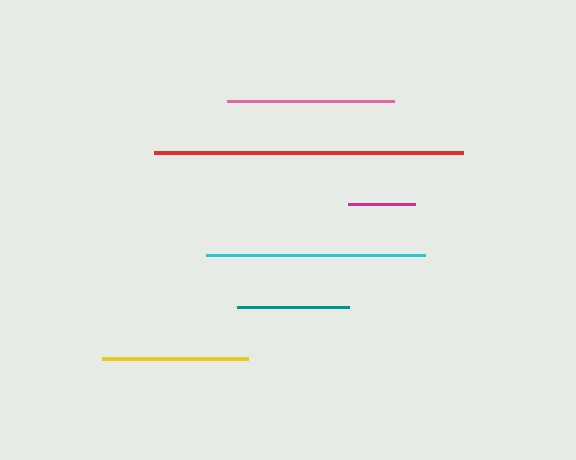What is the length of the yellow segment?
The yellow segment is approximately 145 pixels long.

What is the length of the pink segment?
The pink segment is approximately 167 pixels long.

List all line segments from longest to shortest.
From longest to shortest: red, cyan, pink, yellow, teal, magenta.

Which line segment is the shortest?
The magenta line is the shortest at approximately 66 pixels.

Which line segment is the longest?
The red line is the longest at approximately 309 pixels.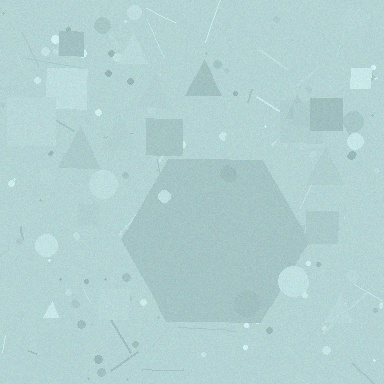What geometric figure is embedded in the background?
A hexagon is embedded in the background.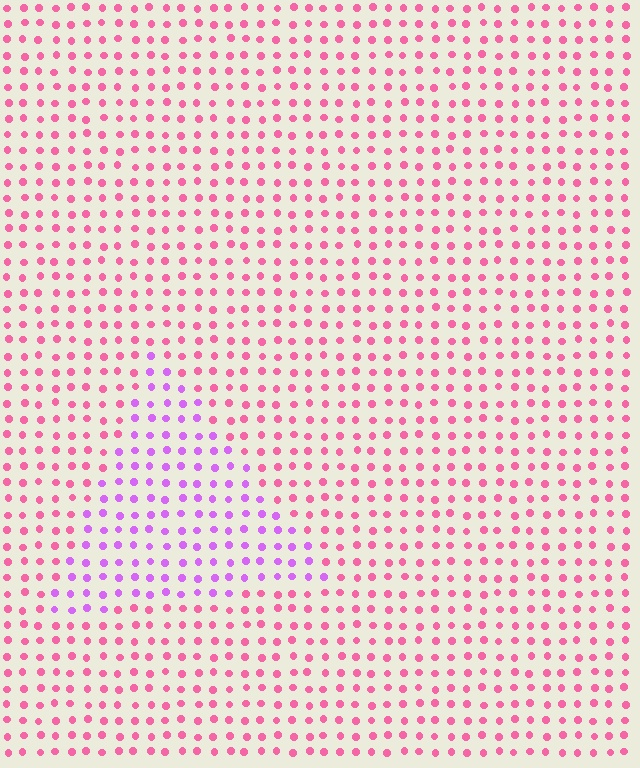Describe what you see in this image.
The image is filled with small pink elements in a uniform arrangement. A triangle-shaped region is visible where the elements are tinted to a slightly different hue, forming a subtle color boundary.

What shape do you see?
I see a triangle.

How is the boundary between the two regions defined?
The boundary is defined purely by a slight shift in hue (about 46 degrees). Spacing, size, and orientation are identical on both sides.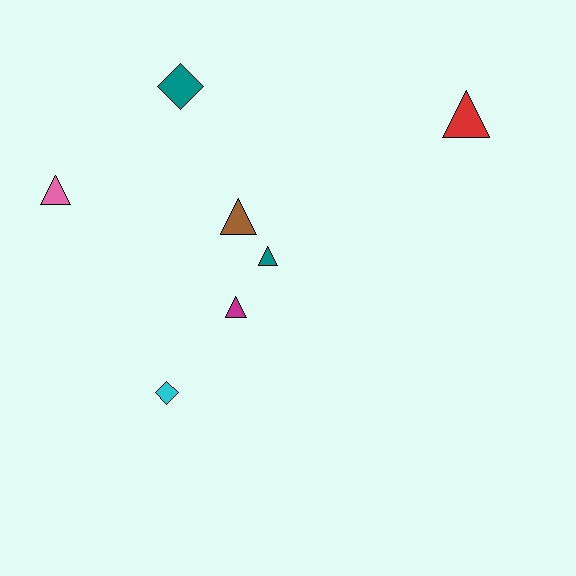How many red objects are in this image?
There is 1 red object.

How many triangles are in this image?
There are 5 triangles.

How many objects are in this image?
There are 7 objects.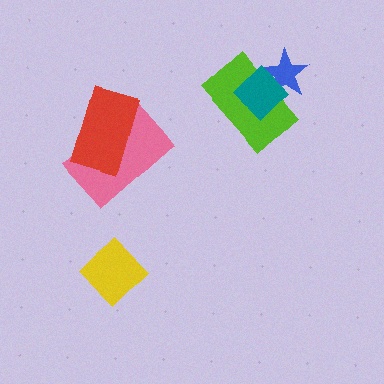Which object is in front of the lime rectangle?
The teal diamond is in front of the lime rectangle.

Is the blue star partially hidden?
Yes, it is partially covered by another shape.